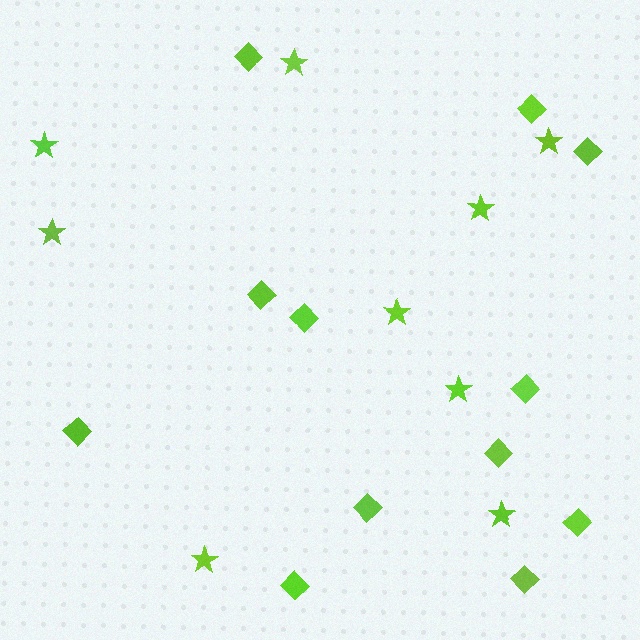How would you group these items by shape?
There are 2 groups: one group of diamonds (12) and one group of stars (9).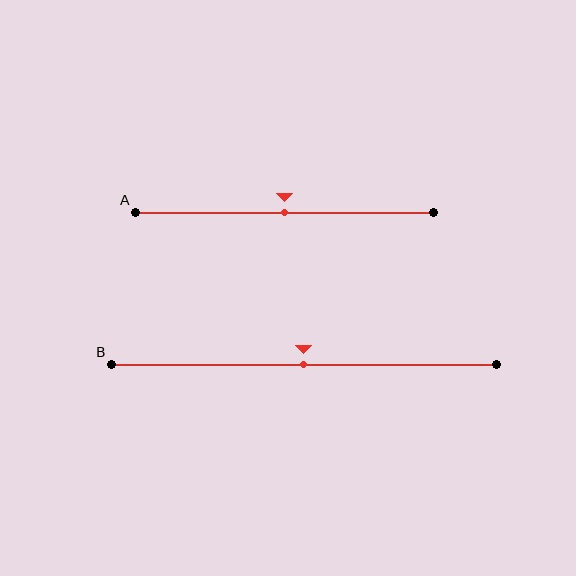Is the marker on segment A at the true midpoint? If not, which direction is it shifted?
Yes, the marker on segment A is at the true midpoint.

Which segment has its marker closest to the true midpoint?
Segment A has its marker closest to the true midpoint.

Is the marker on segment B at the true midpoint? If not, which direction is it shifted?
Yes, the marker on segment B is at the true midpoint.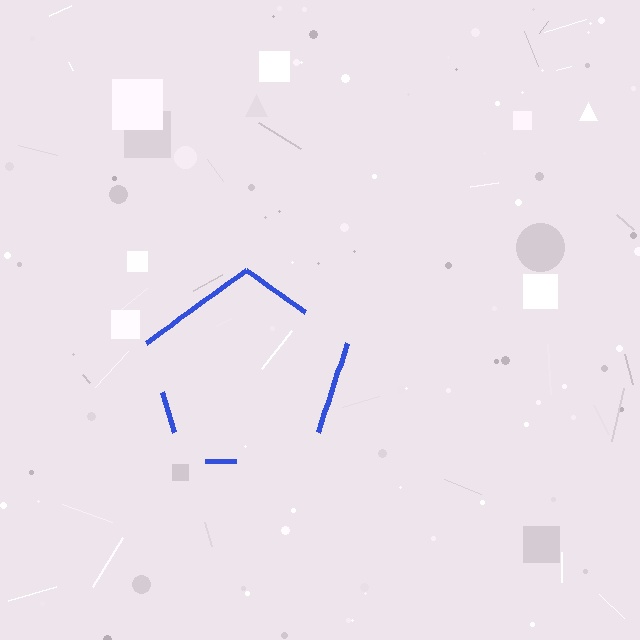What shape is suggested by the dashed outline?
The dashed outline suggests a pentagon.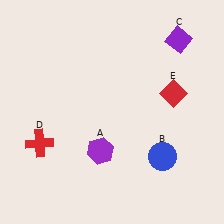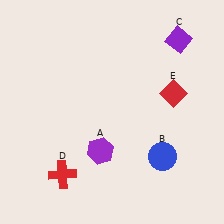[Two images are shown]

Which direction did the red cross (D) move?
The red cross (D) moved down.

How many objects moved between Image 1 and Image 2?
1 object moved between the two images.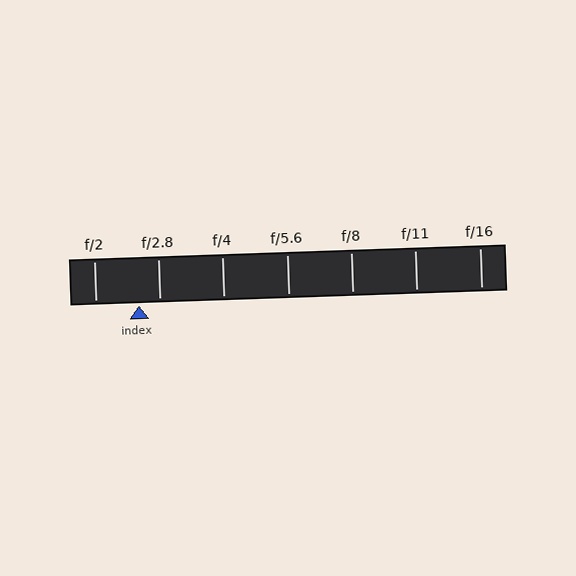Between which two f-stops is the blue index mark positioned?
The index mark is between f/2 and f/2.8.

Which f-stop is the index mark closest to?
The index mark is closest to f/2.8.